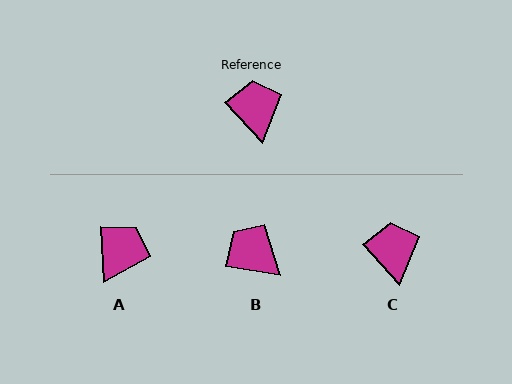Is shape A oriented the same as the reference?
No, it is off by about 39 degrees.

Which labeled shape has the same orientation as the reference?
C.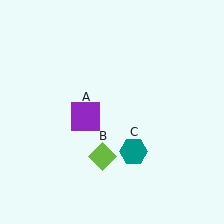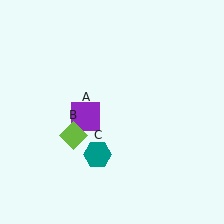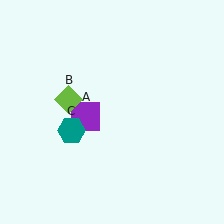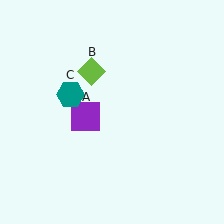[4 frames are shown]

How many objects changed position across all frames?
2 objects changed position: lime diamond (object B), teal hexagon (object C).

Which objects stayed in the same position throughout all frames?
Purple square (object A) remained stationary.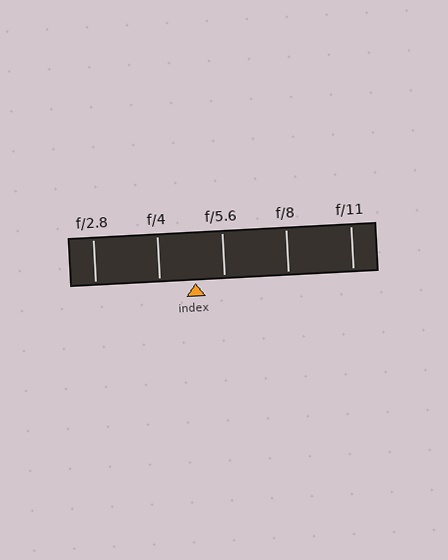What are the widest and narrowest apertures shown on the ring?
The widest aperture shown is f/2.8 and the narrowest is f/11.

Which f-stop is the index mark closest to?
The index mark is closest to f/5.6.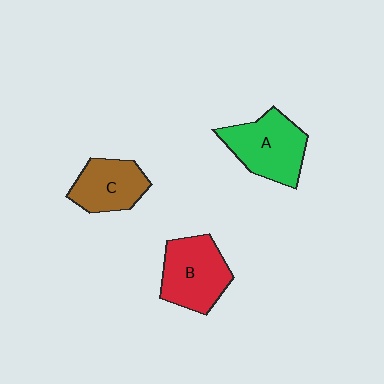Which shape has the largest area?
Shape A (green).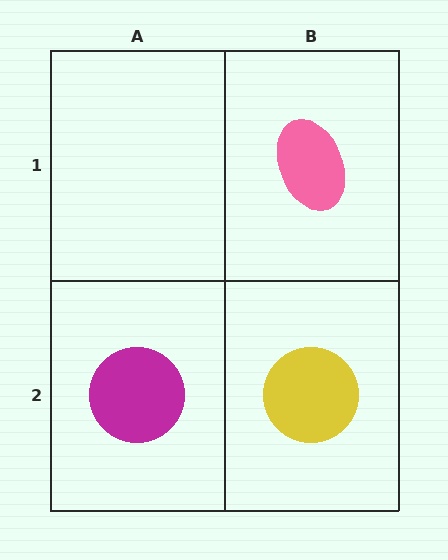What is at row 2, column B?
A yellow circle.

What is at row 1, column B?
A pink ellipse.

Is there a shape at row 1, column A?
No, that cell is empty.